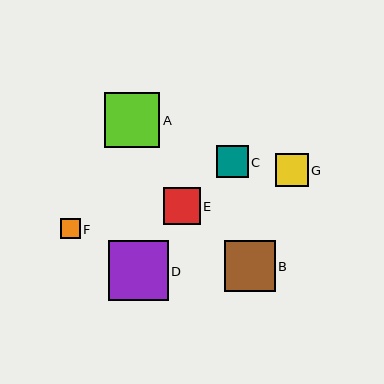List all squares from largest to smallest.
From largest to smallest: D, A, B, E, G, C, F.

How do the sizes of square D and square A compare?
Square D and square A are approximately the same size.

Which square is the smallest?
Square F is the smallest with a size of approximately 20 pixels.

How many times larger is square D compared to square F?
Square D is approximately 3.0 times the size of square F.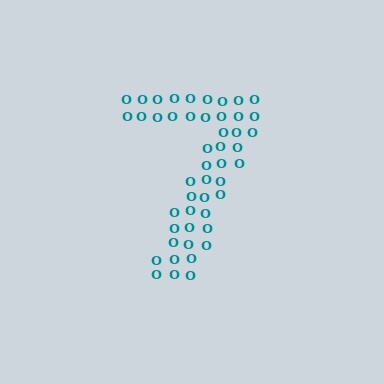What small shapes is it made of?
It is made of small letter O's.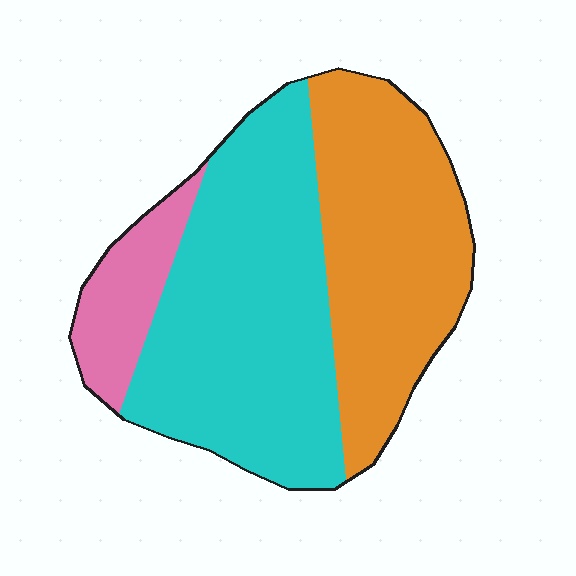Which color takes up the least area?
Pink, at roughly 10%.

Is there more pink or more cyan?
Cyan.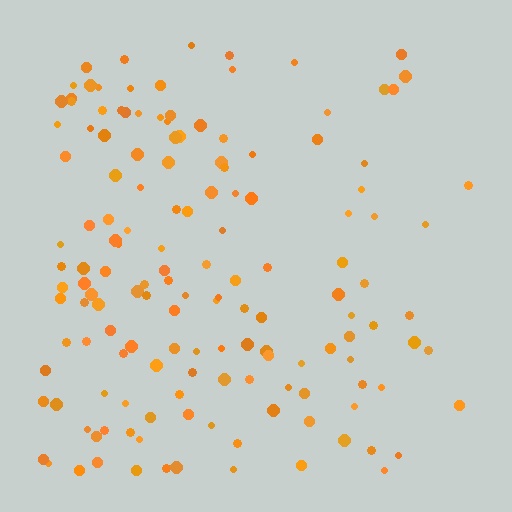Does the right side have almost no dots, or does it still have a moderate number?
Still a moderate number, just noticeably fewer than the left.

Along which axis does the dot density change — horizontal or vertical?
Horizontal.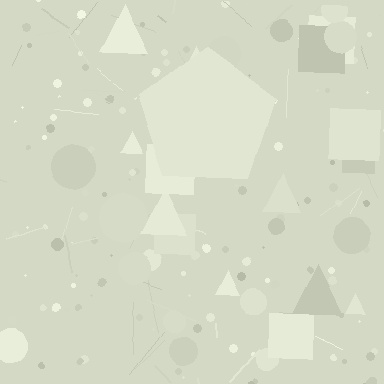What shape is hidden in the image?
A pentagon is hidden in the image.